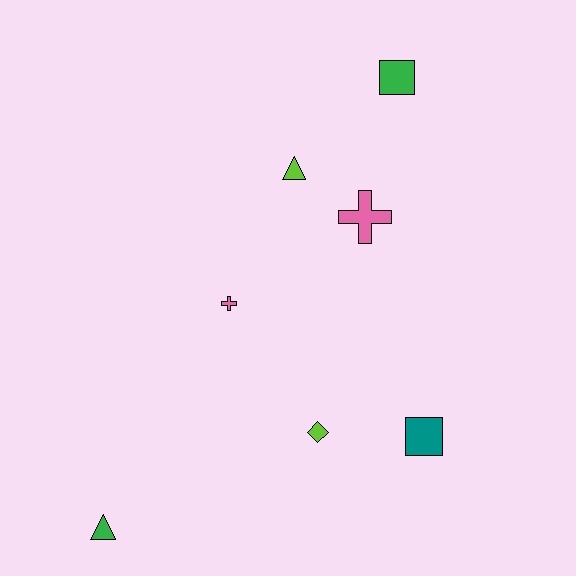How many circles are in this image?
There are no circles.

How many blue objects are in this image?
There are no blue objects.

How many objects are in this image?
There are 7 objects.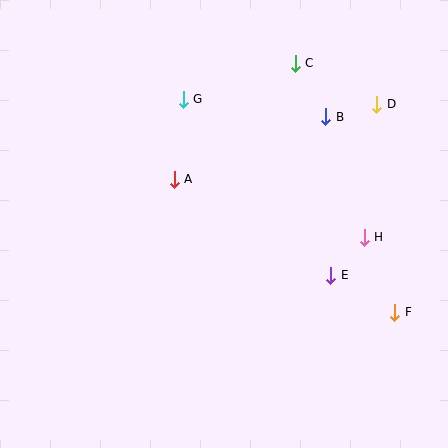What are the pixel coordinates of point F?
Point F is at (395, 312).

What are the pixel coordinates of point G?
Point G is at (183, 99).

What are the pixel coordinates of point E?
Point E is at (331, 275).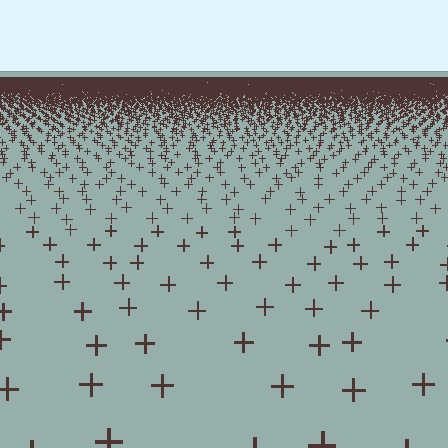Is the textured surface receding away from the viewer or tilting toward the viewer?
The surface is receding away from the viewer. Texture elements get smaller and denser toward the top.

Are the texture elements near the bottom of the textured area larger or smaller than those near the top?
Larger. Near the bottom, elements are closer to the viewer and appear at a bigger on-screen size.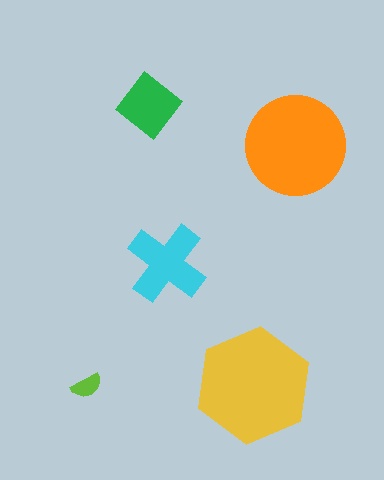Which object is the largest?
The yellow hexagon.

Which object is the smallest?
The lime semicircle.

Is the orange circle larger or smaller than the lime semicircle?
Larger.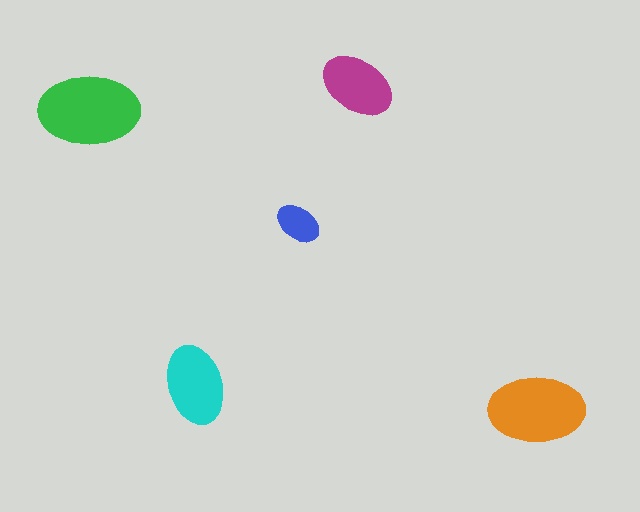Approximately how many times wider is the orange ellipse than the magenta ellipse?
About 1.5 times wider.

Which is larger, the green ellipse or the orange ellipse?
The green one.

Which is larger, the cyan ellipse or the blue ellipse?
The cyan one.